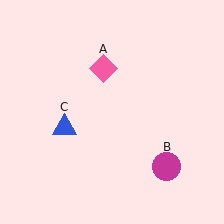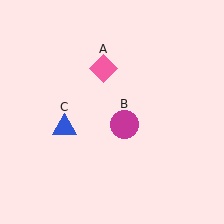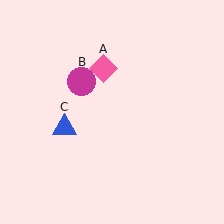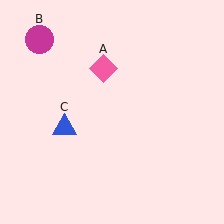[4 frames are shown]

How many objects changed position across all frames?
1 object changed position: magenta circle (object B).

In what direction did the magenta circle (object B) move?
The magenta circle (object B) moved up and to the left.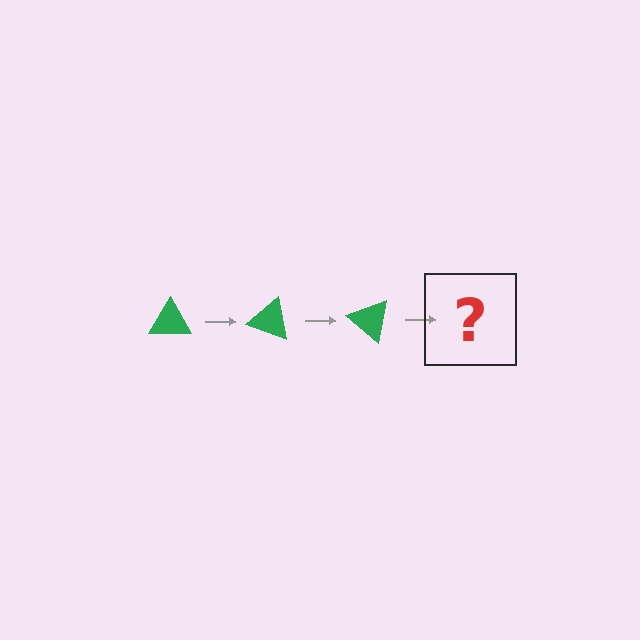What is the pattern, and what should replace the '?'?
The pattern is that the triangle rotates 20 degrees each step. The '?' should be a green triangle rotated 60 degrees.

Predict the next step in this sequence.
The next step is a green triangle rotated 60 degrees.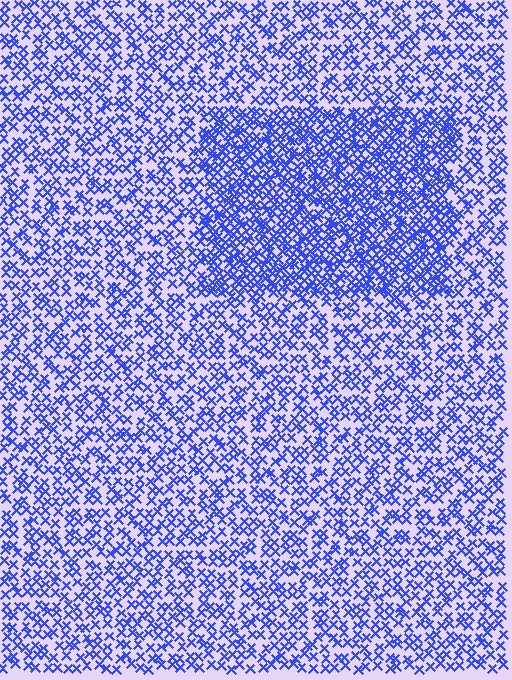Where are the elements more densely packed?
The elements are more densely packed inside the rectangle boundary.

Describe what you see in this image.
The image contains small blue elements arranged at two different densities. A rectangle-shaped region is visible where the elements are more densely packed than the surrounding area.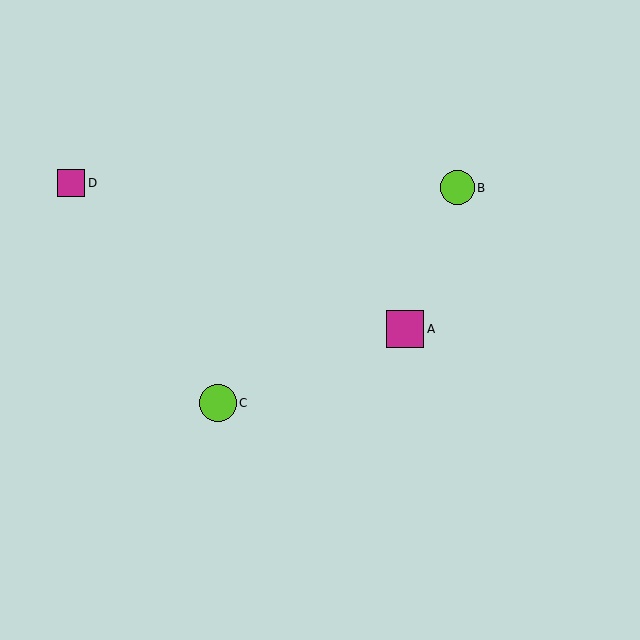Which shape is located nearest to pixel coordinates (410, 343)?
The magenta square (labeled A) at (405, 329) is nearest to that location.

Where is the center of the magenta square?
The center of the magenta square is at (405, 329).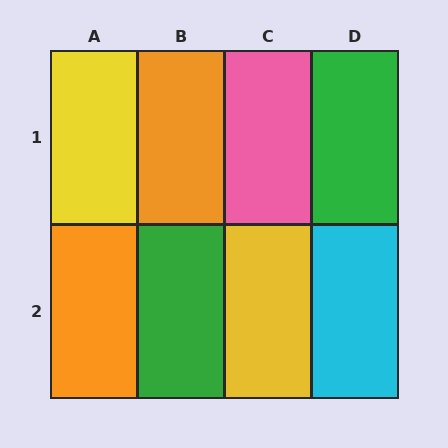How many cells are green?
2 cells are green.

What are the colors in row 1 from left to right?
Yellow, orange, pink, green.